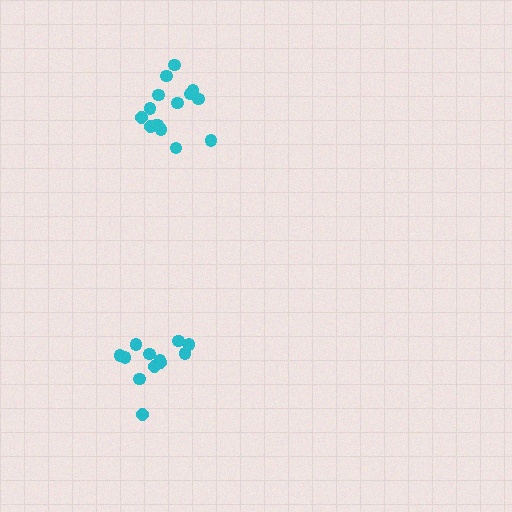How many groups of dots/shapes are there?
There are 2 groups.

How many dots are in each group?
Group 1: 12 dots, Group 2: 15 dots (27 total).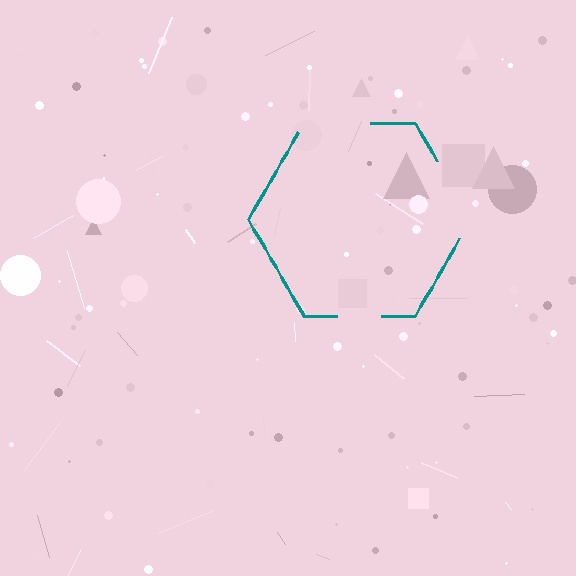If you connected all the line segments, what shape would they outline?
They would outline a hexagon.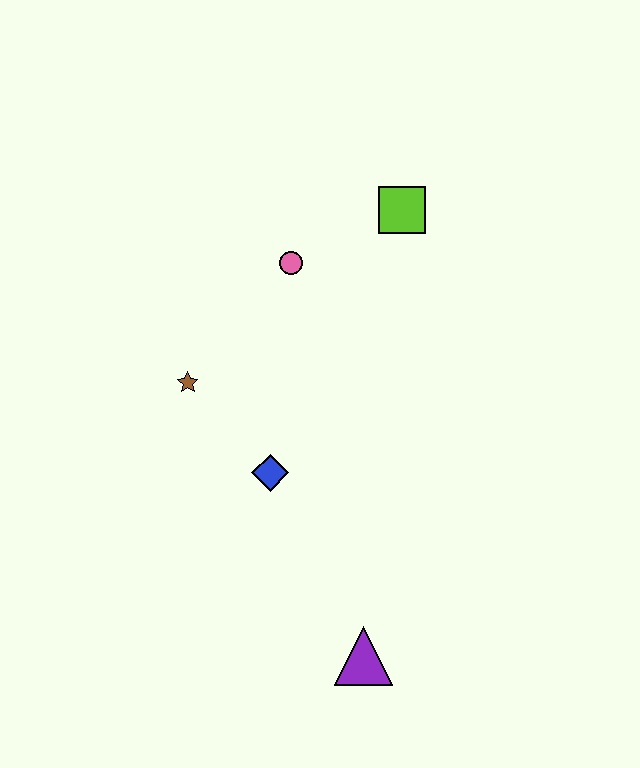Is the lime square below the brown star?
No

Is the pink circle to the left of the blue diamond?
No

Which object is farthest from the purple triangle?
The lime square is farthest from the purple triangle.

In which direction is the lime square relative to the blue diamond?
The lime square is above the blue diamond.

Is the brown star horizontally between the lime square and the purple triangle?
No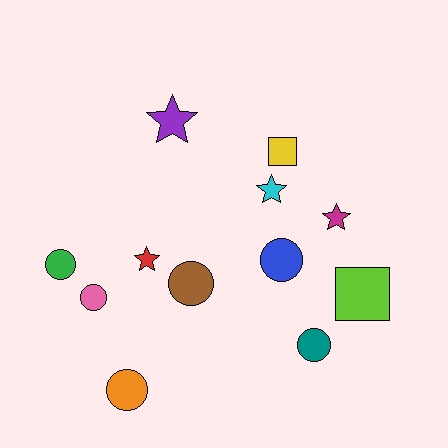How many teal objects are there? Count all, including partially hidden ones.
There is 1 teal object.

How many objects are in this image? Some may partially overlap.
There are 12 objects.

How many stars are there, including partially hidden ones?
There are 4 stars.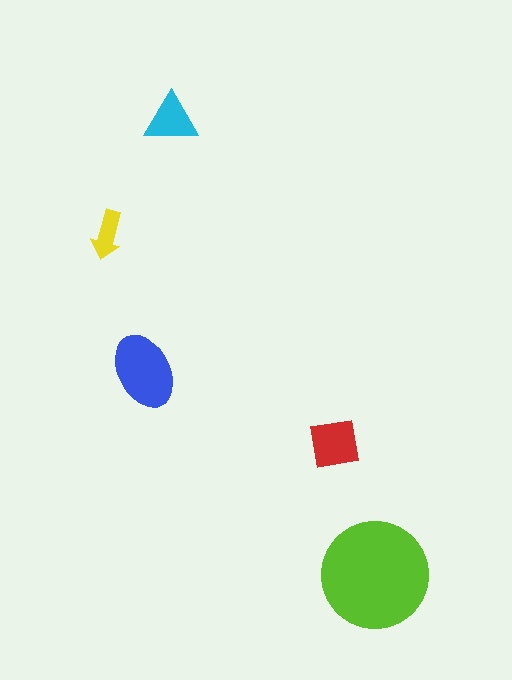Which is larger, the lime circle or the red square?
The lime circle.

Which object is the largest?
The lime circle.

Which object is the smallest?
The yellow arrow.